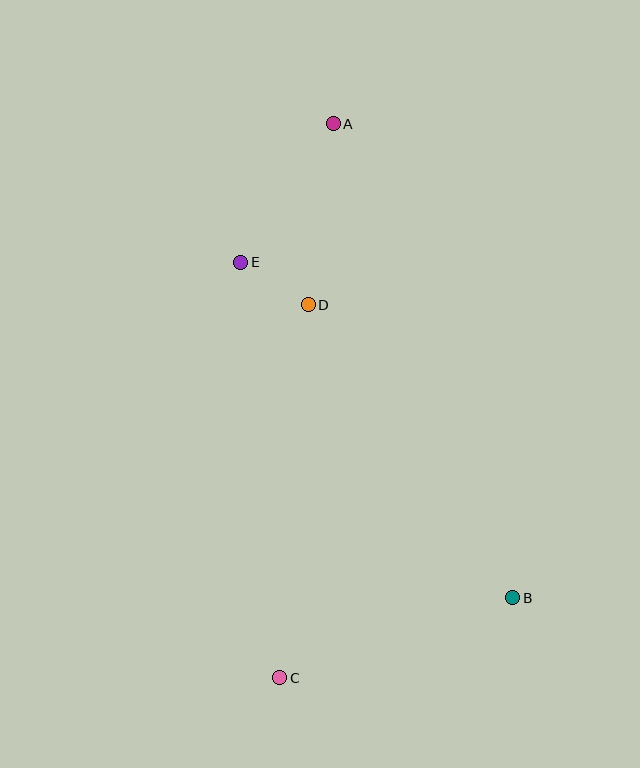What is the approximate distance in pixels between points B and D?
The distance between B and D is approximately 357 pixels.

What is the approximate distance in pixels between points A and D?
The distance between A and D is approximately 183 pixels.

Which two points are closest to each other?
Points D and E are closest to each other.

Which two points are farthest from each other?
Points A and C are farthest from each other.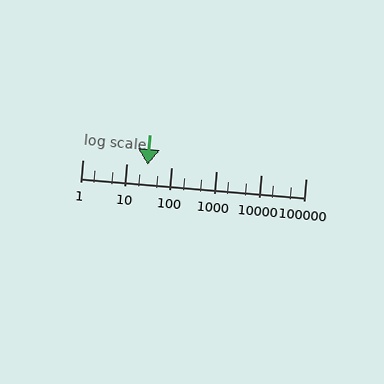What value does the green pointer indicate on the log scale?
The pointer indicates approximately 29.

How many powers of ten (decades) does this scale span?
The scale spans 5 decades, from 1 to 100000.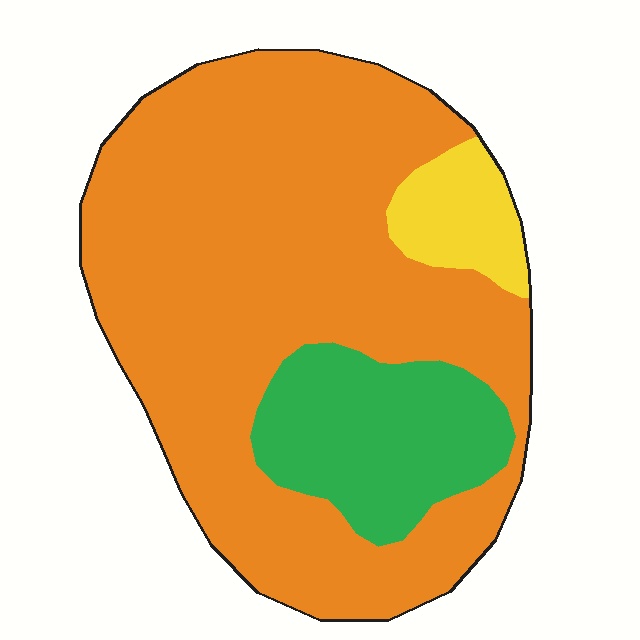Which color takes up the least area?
Yellow, at roughly 5%.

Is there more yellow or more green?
Green.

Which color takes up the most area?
Orange, at roughly 75%.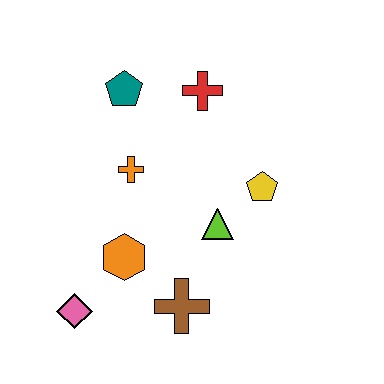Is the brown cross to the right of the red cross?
No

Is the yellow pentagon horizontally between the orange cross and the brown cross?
No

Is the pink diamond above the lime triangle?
No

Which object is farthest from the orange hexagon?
The red cross is farthest from the orange hexagon.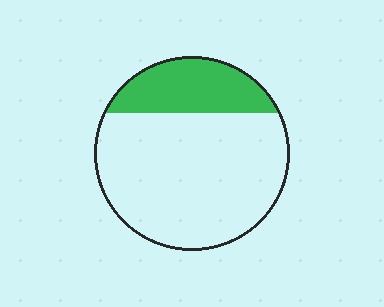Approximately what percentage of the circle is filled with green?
Approximately 25%.